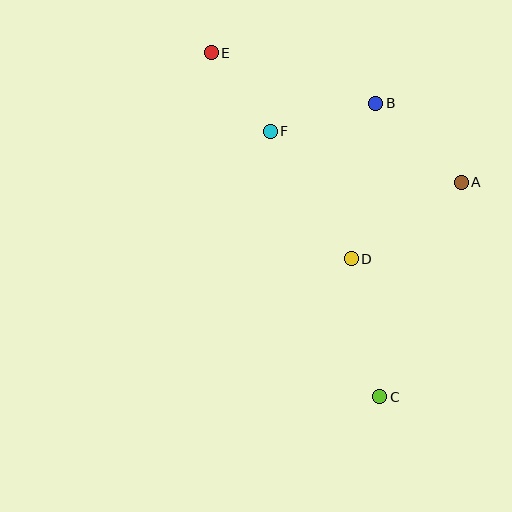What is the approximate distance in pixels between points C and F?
The distance between C and F is approximately 287 pixels.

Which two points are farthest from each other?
Points C and E are farthest from each other.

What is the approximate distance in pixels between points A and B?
The distance between A and B is approximately 117 pixels.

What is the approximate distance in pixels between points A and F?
The distance between A and F is approximately 198 pixels.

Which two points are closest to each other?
Points E and F are closest to each other.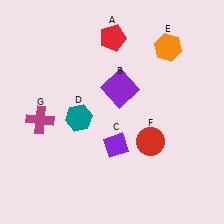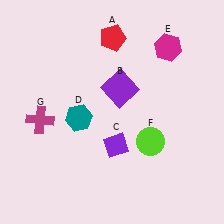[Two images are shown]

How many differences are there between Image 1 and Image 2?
There are 2 differences between the two images.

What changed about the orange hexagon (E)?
In Image 1, E is orange. In Image 2, it changed to magenta.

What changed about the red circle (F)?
In Image 1, F is red. In Image 2, it changed to lime.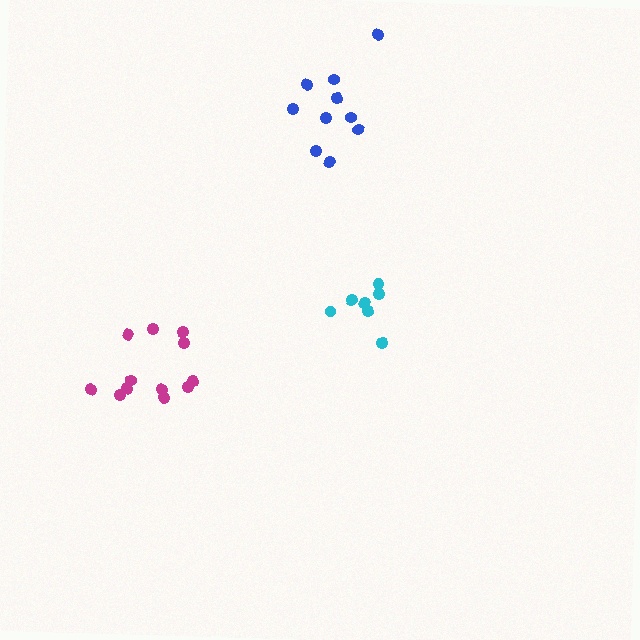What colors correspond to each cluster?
The clusters are colored: cyan, magenta, blue.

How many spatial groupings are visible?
There are 3 spatial groupings.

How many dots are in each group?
Group 1: 7 dots, Group 2: 12 dots, Group 3: 10 dots (29 total).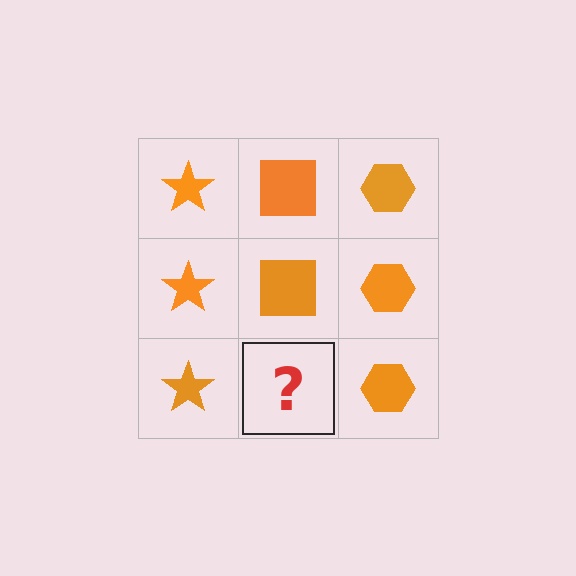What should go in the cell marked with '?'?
The missing cell should contain an orange square.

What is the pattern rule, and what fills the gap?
The rule is that each column has a consistent shape. The gap should be filled with an orange square.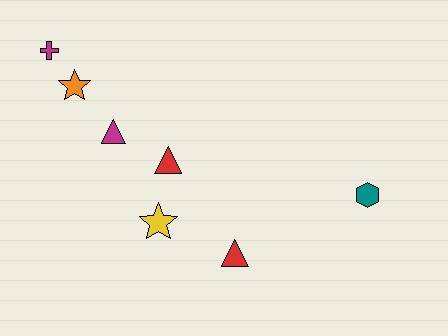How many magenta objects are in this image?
There are 2 magenta objects.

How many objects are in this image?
There are 7 objects.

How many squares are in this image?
There are no squares.